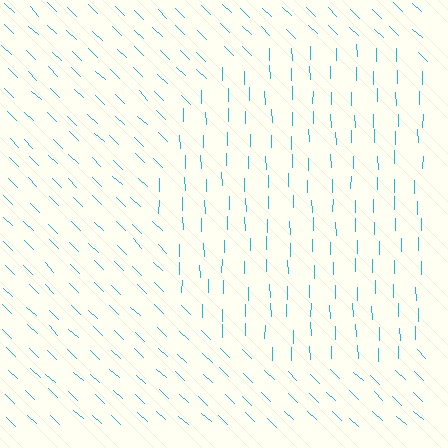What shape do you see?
I see a circle.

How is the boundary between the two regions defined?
The boundary is defined purely by a change in line orientation (approximately 45 degrees difference). All lines are the same color and thickness.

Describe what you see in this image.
The image is filled with small cyan line segments. A circle region in the image has lines oriented differently from the surrounding lines, creating a visible texture boundary.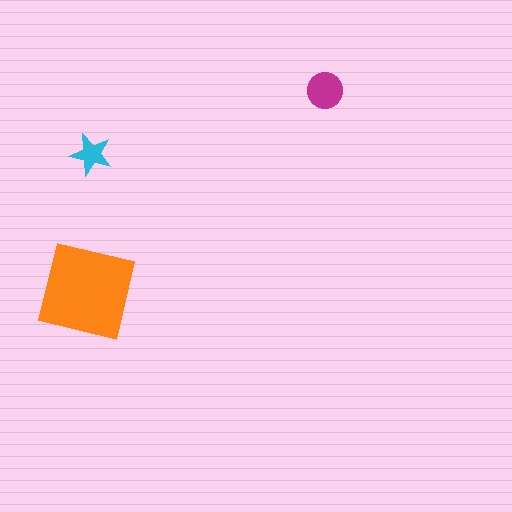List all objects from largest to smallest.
The orange square, the magenta circle, the cyan star.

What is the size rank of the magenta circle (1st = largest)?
2nd.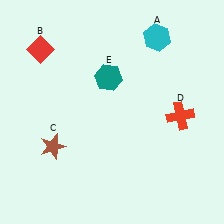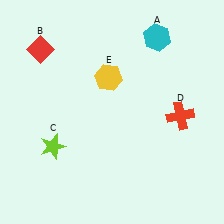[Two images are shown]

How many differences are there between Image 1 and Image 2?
There are 2 differences between the two images.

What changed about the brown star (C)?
In Image 1, C is brown. In Image 2, it changed to lime.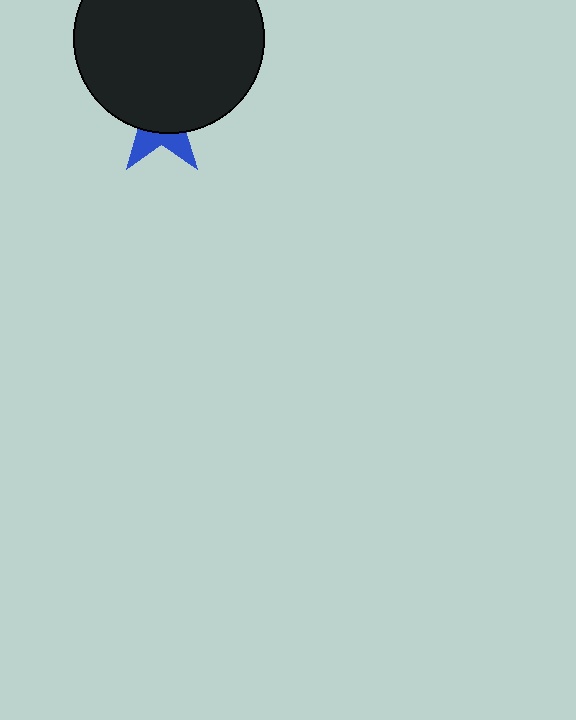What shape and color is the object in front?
The object in front is a black circle.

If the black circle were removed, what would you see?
You would see the complete blue star.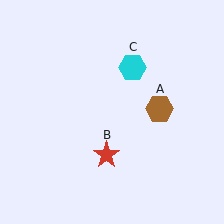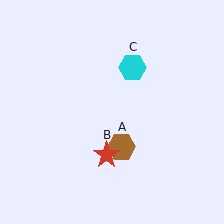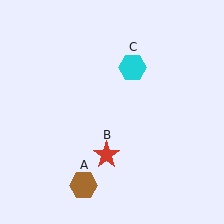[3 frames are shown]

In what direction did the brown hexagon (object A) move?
The brown hexagon (object A) moved down and to the left.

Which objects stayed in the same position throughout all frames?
Red star (object B) and cyan hexagon (object C) remained stationary.